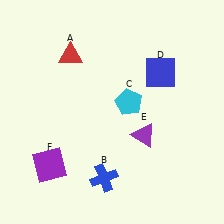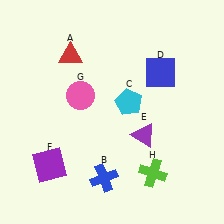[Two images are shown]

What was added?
A pink circle (G), a lime cross (H) were added in Image 2.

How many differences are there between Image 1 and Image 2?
There are 2 differences between the two images.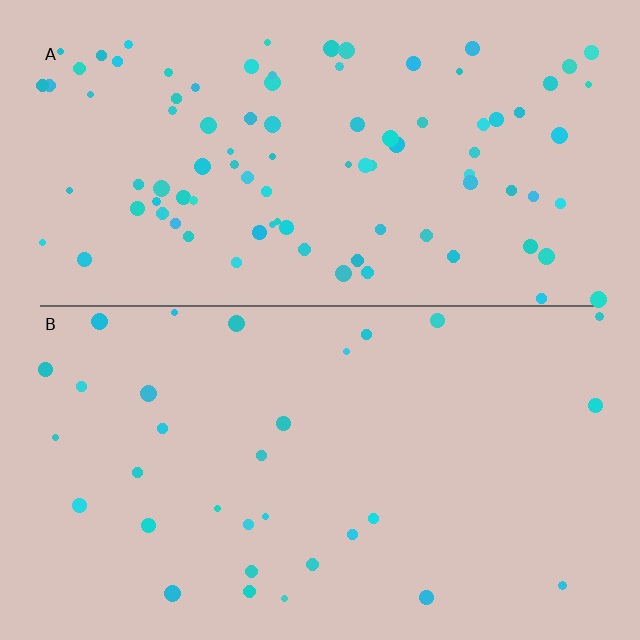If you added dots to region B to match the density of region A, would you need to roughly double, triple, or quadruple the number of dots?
Approximately triple.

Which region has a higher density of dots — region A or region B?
A (the top).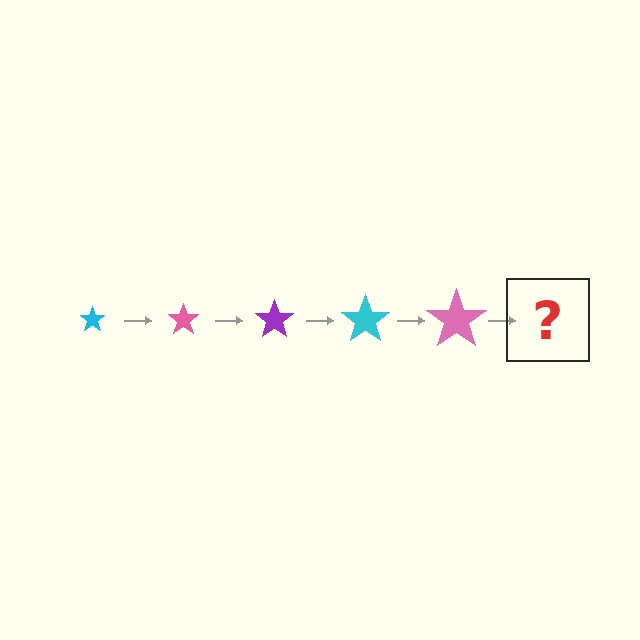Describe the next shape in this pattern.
It should be a purple star, larger than the previous one.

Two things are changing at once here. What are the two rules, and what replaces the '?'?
The two rules are that the star grows larger each step and the color cycles through cyan, pink, and purple. The '?' should be a purple star, larger than the previous one.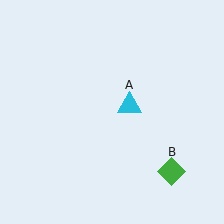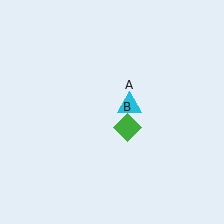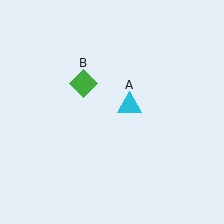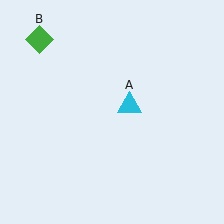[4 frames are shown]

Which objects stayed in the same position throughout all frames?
Cyan triangle (object A) remained stationary.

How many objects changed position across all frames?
1 object changed position: green diamond (object B).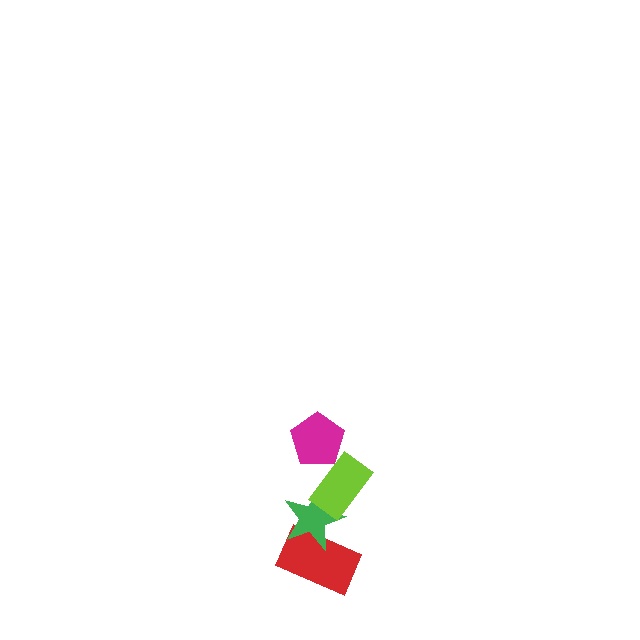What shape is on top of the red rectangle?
The green star is on top of the red rectangle.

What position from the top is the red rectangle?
The red rectangle is 4th from the top.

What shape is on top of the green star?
The lime rectangle is on top of the green star.